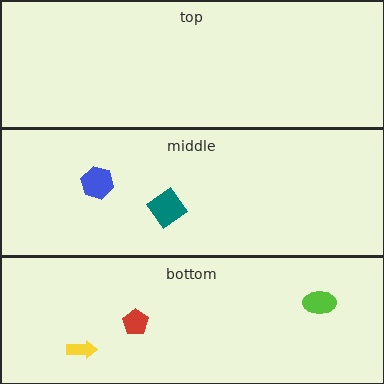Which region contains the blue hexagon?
The middle region.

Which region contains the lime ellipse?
The bottom region.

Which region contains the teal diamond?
The middle region.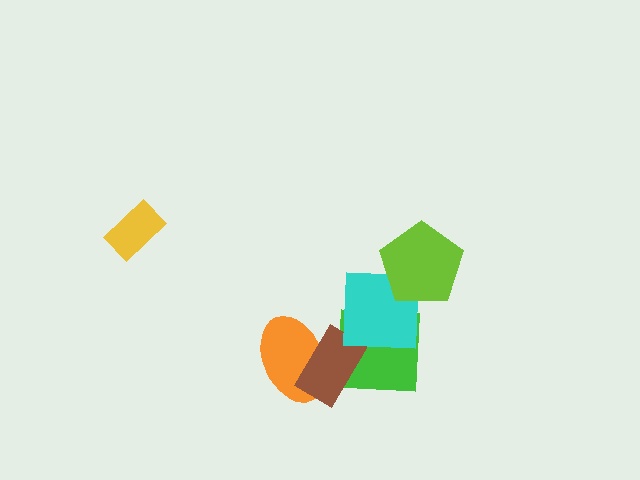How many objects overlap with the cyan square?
2 objects overlap with the cyan square.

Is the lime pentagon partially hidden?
No, no other shape covers it.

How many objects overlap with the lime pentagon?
1 object overlaps with the lime pentagon.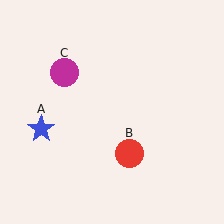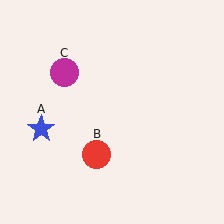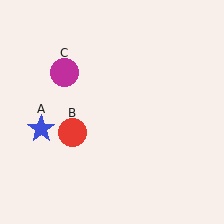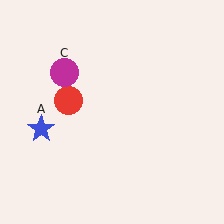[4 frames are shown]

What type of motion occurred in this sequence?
The red circle (object B) rotated clockwise around the center of the scene.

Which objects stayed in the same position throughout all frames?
Blue star (object A) and magenta circle (object C) remained stationary.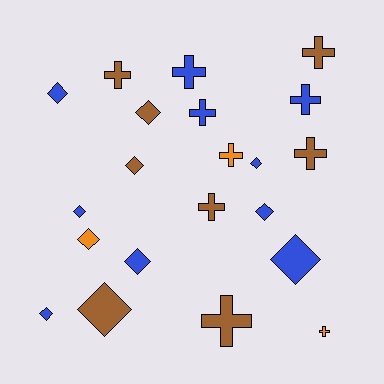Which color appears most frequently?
Blue, with 10 objects.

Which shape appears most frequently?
Diamond, with 11 objects.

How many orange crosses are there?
There are 2 orange crosses.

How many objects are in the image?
There are 21 objects.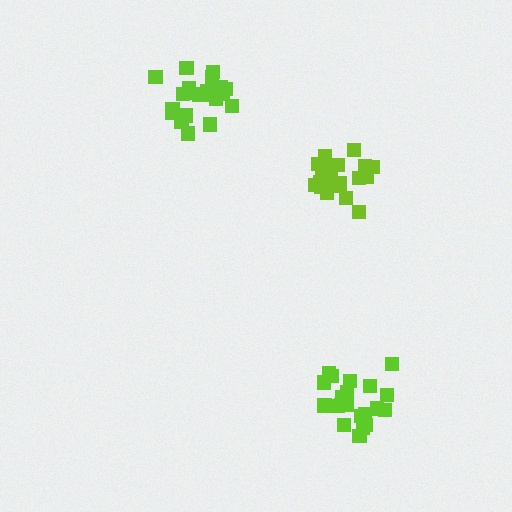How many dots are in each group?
Group 1: 21 dots, Group 2: 21 dots, Group 3: 21 dots (63 total).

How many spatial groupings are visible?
There are 3 spatial groupings.